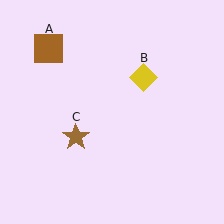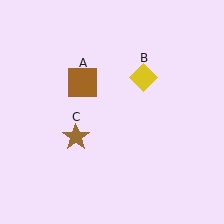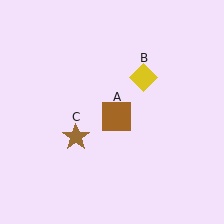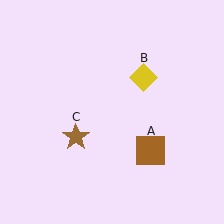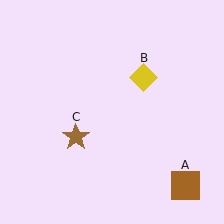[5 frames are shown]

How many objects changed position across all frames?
1 object changed position: brown square (object A).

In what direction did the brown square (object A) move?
The brown square (object A) moved down and to the right.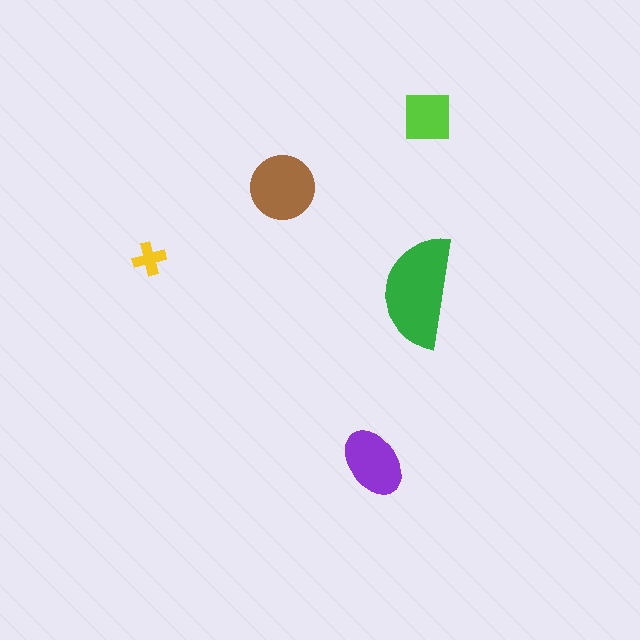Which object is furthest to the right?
The lime square is rightmost.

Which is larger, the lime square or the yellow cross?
The lime square.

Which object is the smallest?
The yellow cross.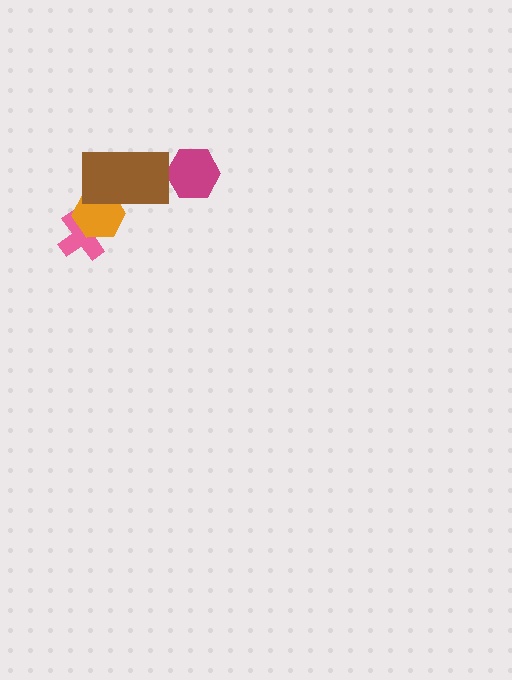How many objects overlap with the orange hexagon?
2 objects overlap with the orange hexagon.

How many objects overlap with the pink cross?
1 object overlaps with the pink cross.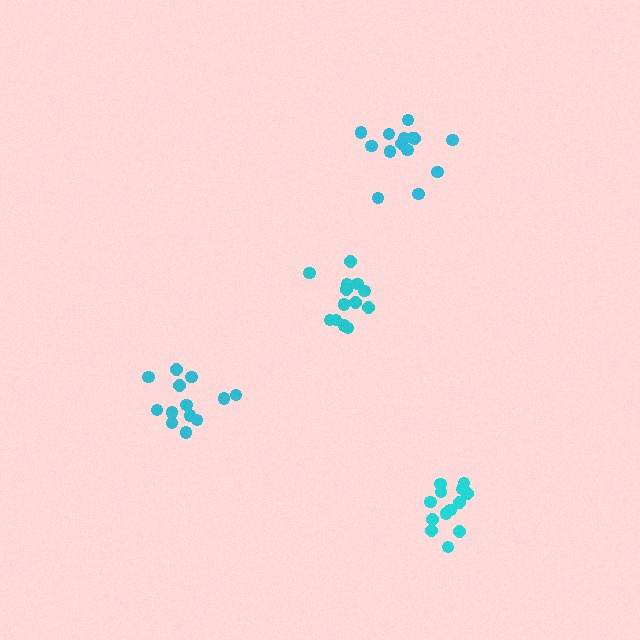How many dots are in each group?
Group 1: 14 dots, Group 2: 13 dots, Group 3: 13 dots, Group 4: 13 dots (53 total).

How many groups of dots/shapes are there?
There are 4 groups.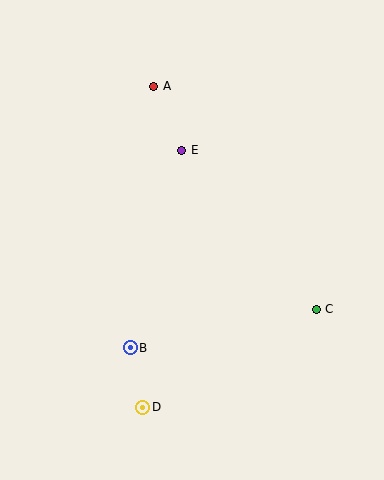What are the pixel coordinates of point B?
Point B is at (130, 348).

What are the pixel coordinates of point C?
Point C is at (316, 309).